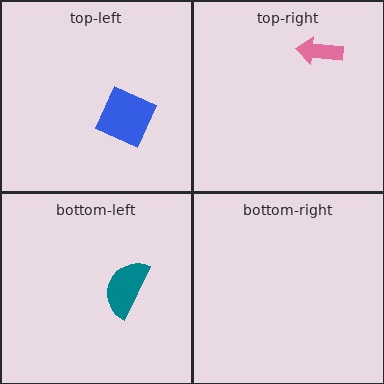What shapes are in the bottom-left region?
The teal semicircle.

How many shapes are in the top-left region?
1.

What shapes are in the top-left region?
The blue diamond.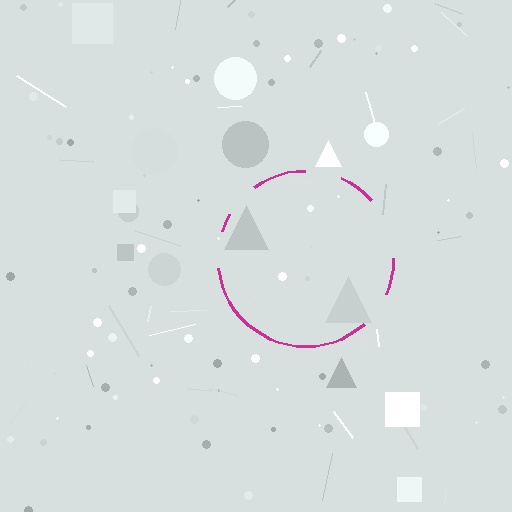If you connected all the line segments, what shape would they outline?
They would outline a circle.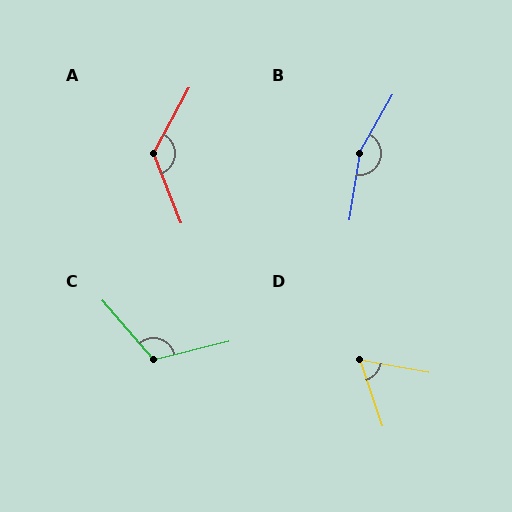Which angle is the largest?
B, at approximately 159 degrees.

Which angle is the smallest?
D, at approximately 62 degrees.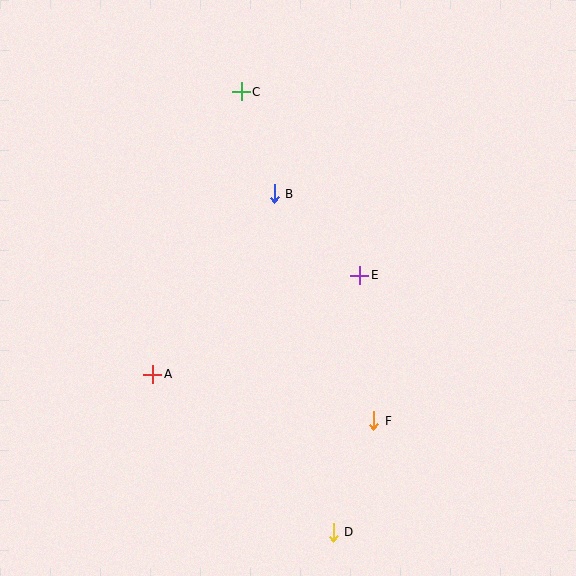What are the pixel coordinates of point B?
Point B is at (274, 194).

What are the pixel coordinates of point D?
Point D is at (333, 533).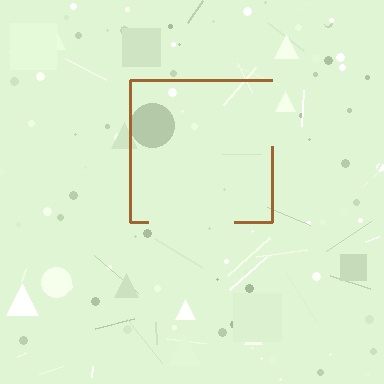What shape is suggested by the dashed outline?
The dashed outline suggests a square.